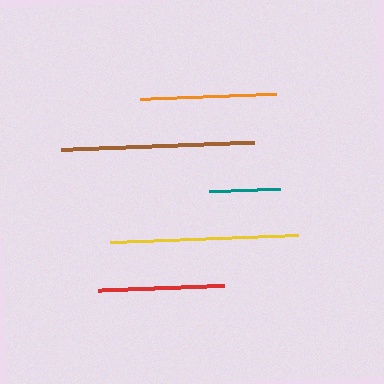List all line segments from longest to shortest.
From longest to shortest: brown, yellow, orange, red, teal.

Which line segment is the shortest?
The teal line is the shortest at approximately 71 pixels.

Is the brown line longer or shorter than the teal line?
The brown line is longer than the teal line.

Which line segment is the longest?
The brown line is the longest at approximately 193 pixels.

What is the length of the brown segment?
The brown segment is approximately 193 pixels long.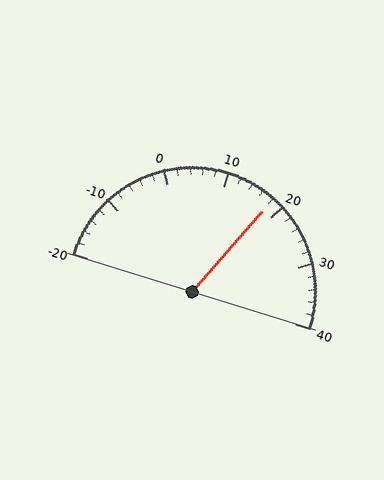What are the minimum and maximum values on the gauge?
The gauge ranges from -20 to 40.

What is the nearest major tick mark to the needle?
The nearest major tick mark is 20.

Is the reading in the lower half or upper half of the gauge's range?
The reading is in the upper half of the range (-20 to 40).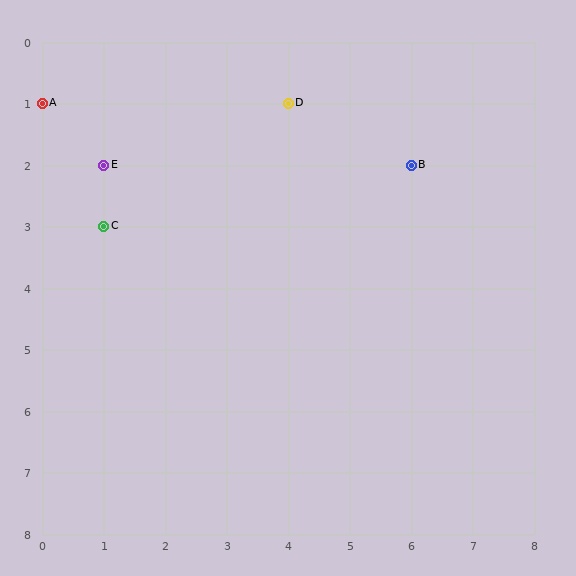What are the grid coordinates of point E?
Point E is at grid coordinates (1, 2).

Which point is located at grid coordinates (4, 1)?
Point D is at (4, 1).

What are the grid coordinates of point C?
Point C is at grid coordinates (1, 3).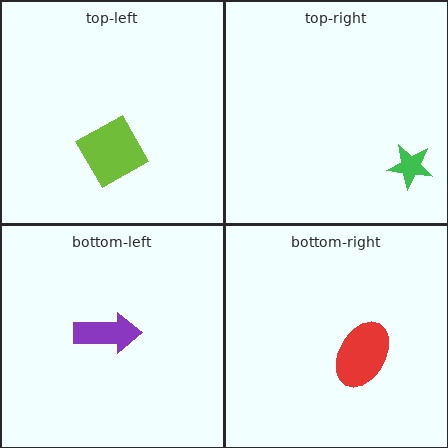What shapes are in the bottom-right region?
The red ellipse.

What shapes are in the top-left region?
The lime square.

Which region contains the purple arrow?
The bottom-left region.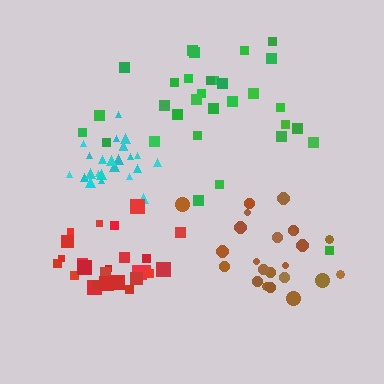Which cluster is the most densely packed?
Cyan.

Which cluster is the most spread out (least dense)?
Green.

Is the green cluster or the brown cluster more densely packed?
Brown.